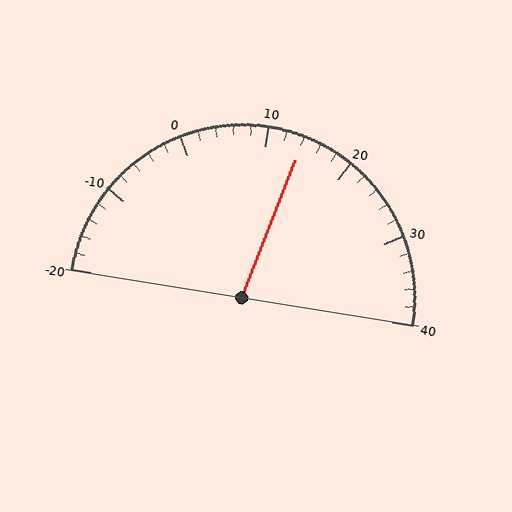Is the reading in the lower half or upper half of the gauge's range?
The reading is in the upper half of the range (-20 to 40).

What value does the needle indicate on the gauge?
The needle indicates approximately 14.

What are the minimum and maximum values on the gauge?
The gauge ranges from -20 to 40.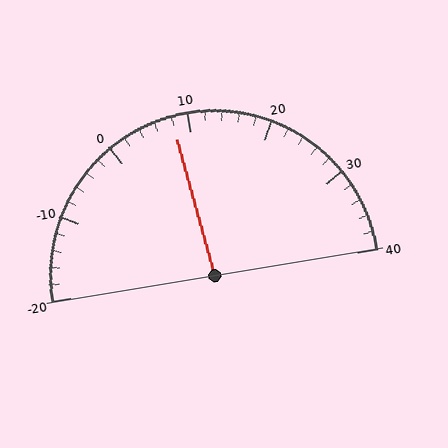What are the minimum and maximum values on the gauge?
The gauge ranges from -20 to 40.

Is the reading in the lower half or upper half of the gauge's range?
The reading is in the lower half of the range (-20 to 40).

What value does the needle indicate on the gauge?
The needle indicates approximately 8.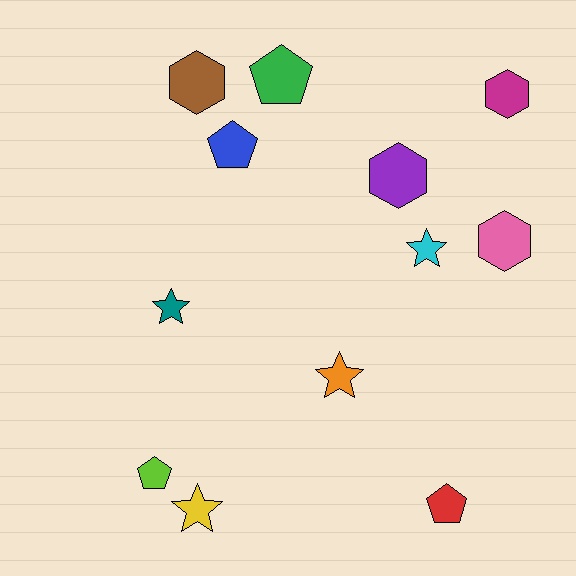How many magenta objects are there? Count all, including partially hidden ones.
There is 1 magenta object.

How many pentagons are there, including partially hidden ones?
There are 4 pentagons.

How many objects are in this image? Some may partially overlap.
There are 12 objects.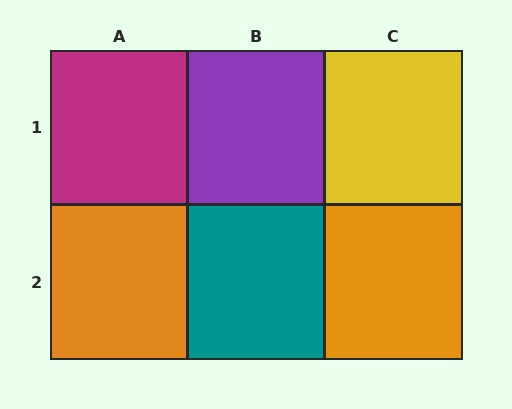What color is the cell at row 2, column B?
Teal.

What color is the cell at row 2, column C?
Orange.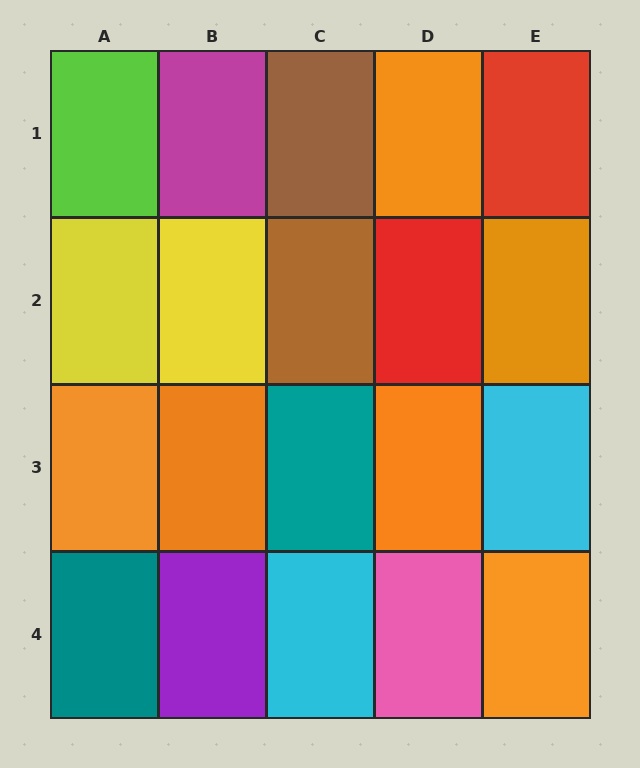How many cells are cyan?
2 cells are cyan.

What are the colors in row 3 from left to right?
Orange, orange, teal, orange, cyan.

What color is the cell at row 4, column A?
Teal.